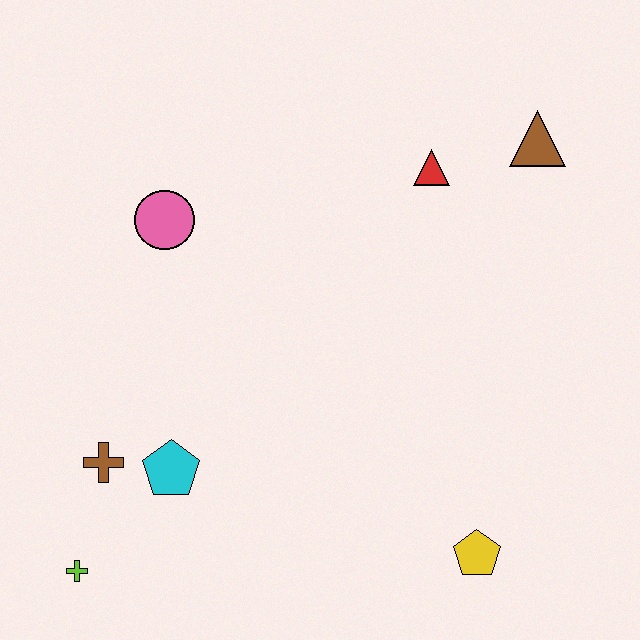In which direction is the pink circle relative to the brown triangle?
The pink circle is to the left of the brown triangle.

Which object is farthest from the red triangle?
The lime cross is farthest from the red triangle.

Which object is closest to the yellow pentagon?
The cyan pentagon is closest to the yellow pentagon.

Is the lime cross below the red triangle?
Yes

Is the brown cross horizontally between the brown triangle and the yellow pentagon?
No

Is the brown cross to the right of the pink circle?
No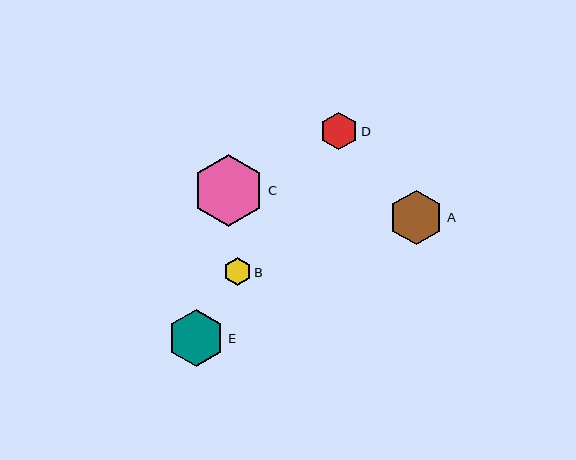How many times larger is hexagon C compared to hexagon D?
Hexagon C is approximately 1.9 times the size of hexagon D.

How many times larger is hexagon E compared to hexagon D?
Hexagon E is approximately 1.5 times the size of hexagon D.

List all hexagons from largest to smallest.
From largest to smallest: C, E, A, D, B.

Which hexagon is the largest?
Hexagon C is the largest with a size of approximately 71 pixels.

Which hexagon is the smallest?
Hexagon B is the smallest with a size of approximately 28 pixels.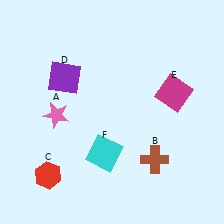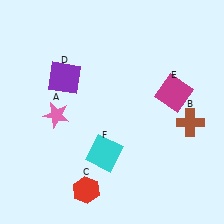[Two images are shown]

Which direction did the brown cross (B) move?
The brown cross (B) moved up.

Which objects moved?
The objects that moved are: the brown cross (B), the red hexagon (C).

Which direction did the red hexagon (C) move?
The red hexagon (C) moved right.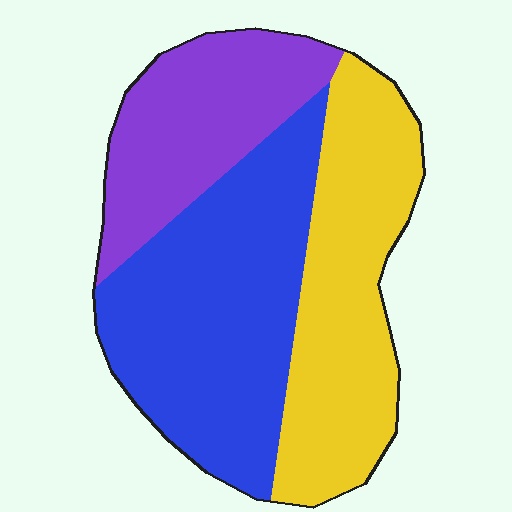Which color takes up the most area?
Blue, at roughly 40%.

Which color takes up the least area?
Purple, at roughly 25%.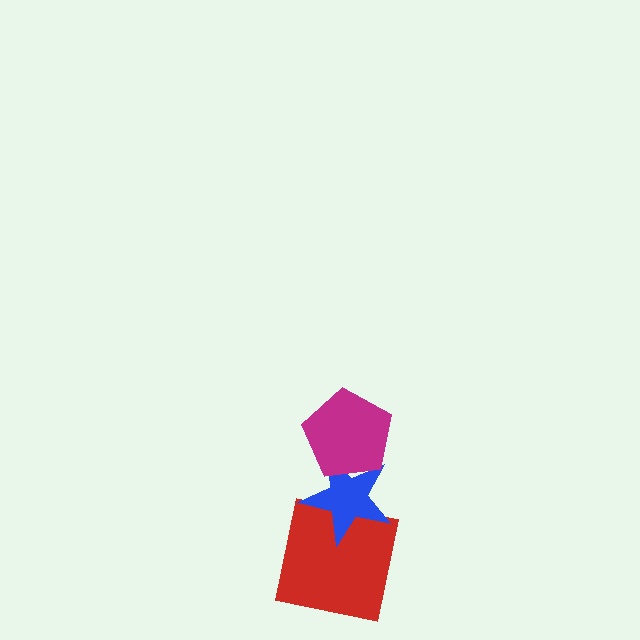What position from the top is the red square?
The red square is 3rd from the top.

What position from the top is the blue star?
The blue star is 2nd from the top.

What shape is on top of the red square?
The blue star is on top of the red square.